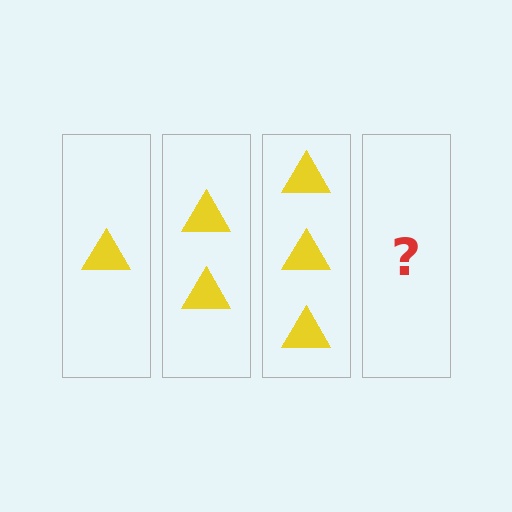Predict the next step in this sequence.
The next step is 4 triangles.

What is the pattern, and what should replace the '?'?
The pattern is that each step adds one more triangle. The '?' should be 4 triangles.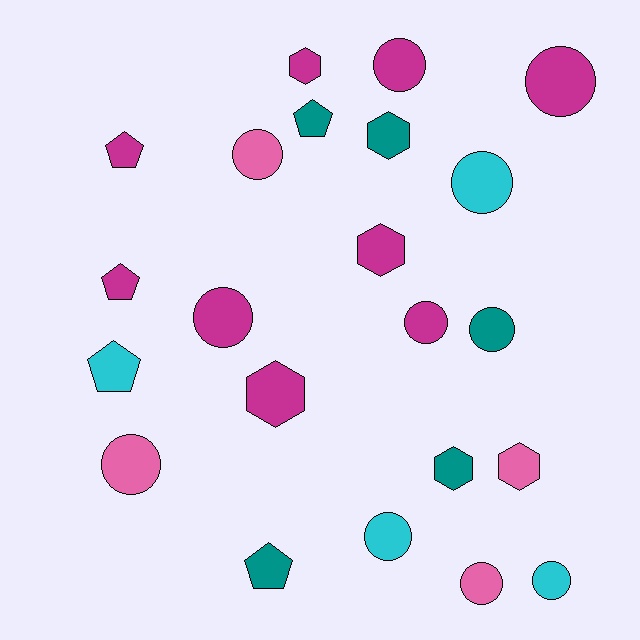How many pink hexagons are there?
There is 1 pink hexagon.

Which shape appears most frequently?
Circle, with 11 objects.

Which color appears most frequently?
Magenta, with 9 objects.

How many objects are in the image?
There are 22 objects.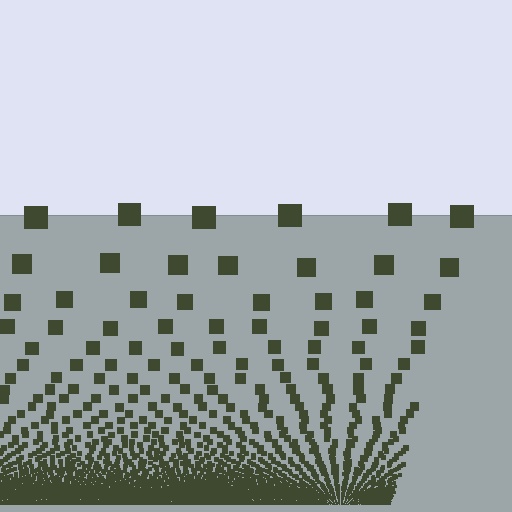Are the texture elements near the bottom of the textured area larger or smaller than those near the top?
Smaller. The gradient is inverted — elements near the bottom are smaller and denser.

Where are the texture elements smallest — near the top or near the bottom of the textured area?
Near the bottom.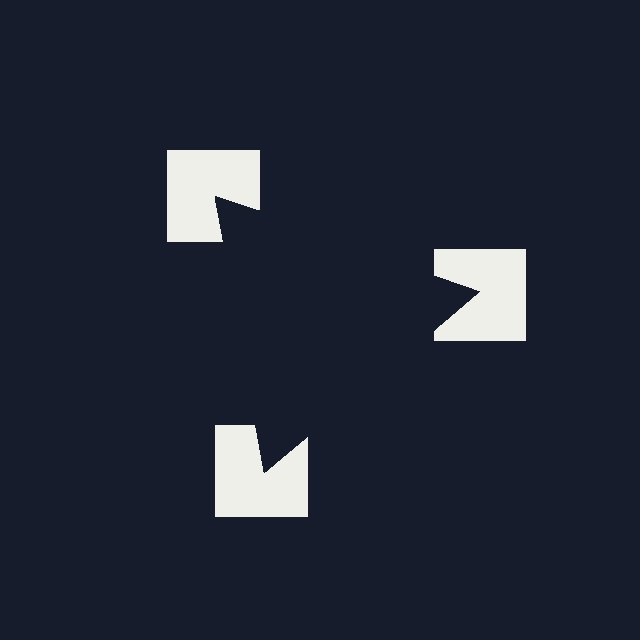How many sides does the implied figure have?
3 sides.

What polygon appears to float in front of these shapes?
An illusory triangle — its edges are inferred from the aligned wedge cuts in the notched squares, not physically drawn.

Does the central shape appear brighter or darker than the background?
It typically appears slightly darker than the background, even though no actual brightness change is drawn.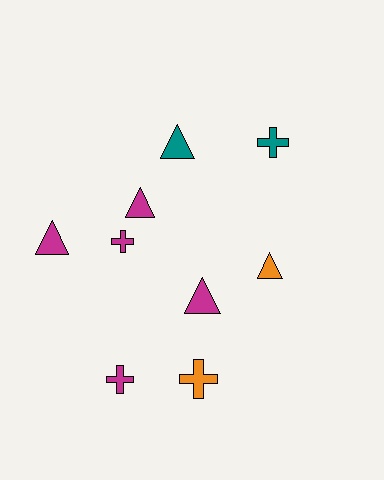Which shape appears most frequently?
Triangle, with 5 objects.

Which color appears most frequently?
Magenta, with 5 objects.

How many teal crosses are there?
There is 1 teal cross.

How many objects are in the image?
There are 9 objects.